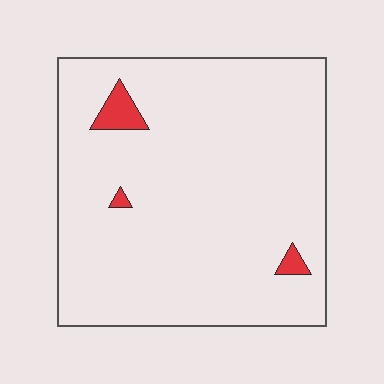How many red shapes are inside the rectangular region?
3.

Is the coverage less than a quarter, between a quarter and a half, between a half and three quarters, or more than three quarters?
Less than a quarter.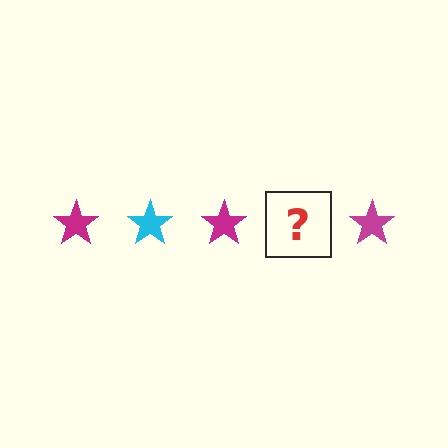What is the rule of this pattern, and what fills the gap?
The rule is that the pattern cycles through magenta, cyan stars. The gap should be filled with a cyan star.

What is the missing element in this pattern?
The missing element is a cyan star.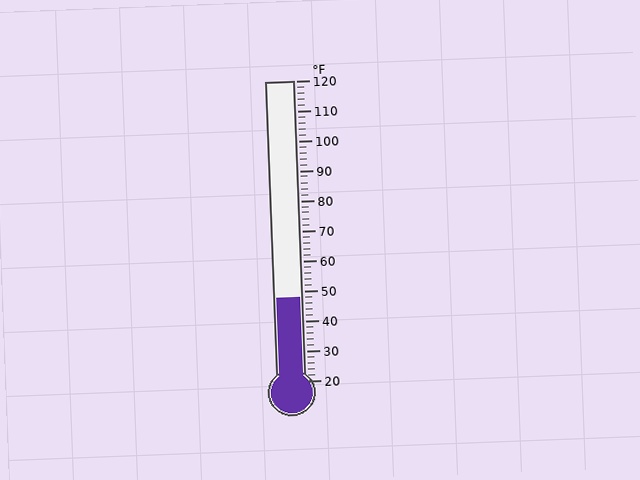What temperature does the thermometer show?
The thermometer shows approximately 48°F.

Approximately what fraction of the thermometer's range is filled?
The thermometer is filled to approximately 30% of its range.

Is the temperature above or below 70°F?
The temperature is below 70°F.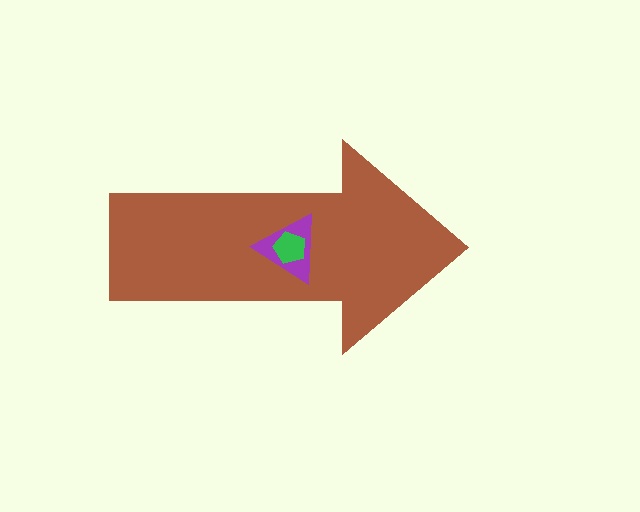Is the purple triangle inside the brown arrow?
Yes.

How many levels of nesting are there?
3.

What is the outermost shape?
The brown arrow.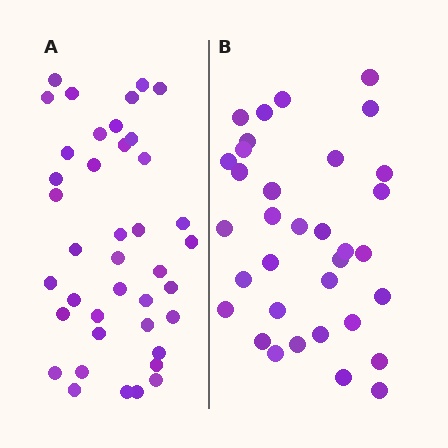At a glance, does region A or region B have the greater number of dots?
Region A (the left region) has more dots.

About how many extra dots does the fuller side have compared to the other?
Region A has about 6 more dots than region B.